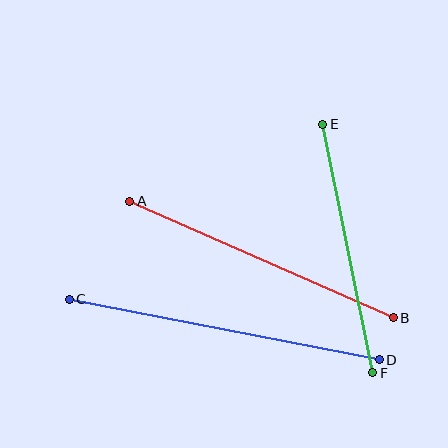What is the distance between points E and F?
The distance is approximately 254 pixels.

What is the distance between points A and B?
The distance is approximately 288 pixels.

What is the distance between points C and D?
The distance is approximately 316 pixels.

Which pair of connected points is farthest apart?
Points C and D are farthest apart.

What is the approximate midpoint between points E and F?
The midpoint is at approximately (348, 249) pixels.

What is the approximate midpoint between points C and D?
The midpoint is at approximately (224, 330) pixels.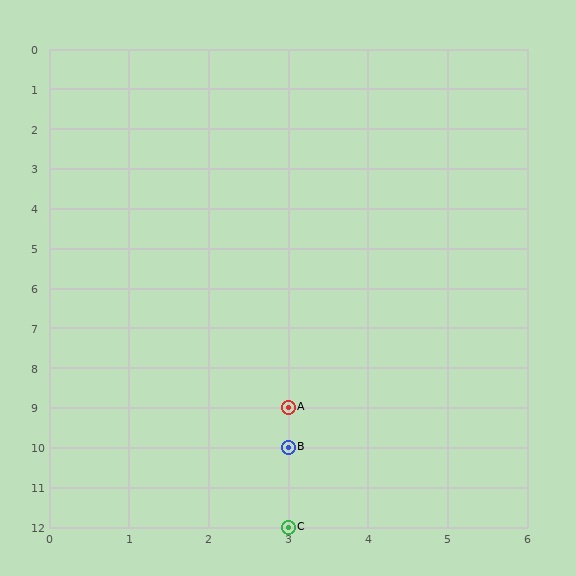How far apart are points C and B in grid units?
Points C and B are 2 rows apart.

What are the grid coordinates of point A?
Point A is at grid coordinates (3, 9).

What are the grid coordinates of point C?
Point C is at grid coordinates (3, 12).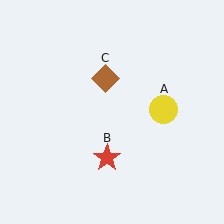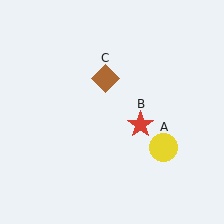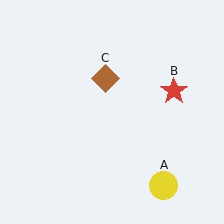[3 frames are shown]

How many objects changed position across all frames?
2 objects changed position: yellow circle (object A), red star (object B).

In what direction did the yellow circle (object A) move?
The yellow circle (object A) moved down.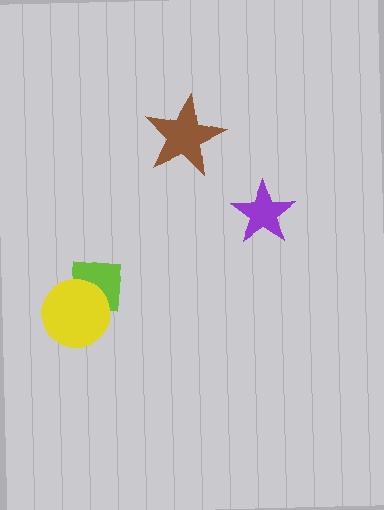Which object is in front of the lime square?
The yellow circle is in front of the lime square.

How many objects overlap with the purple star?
0 objects overlap with the purple star.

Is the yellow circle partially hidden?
No, no other shape covers it.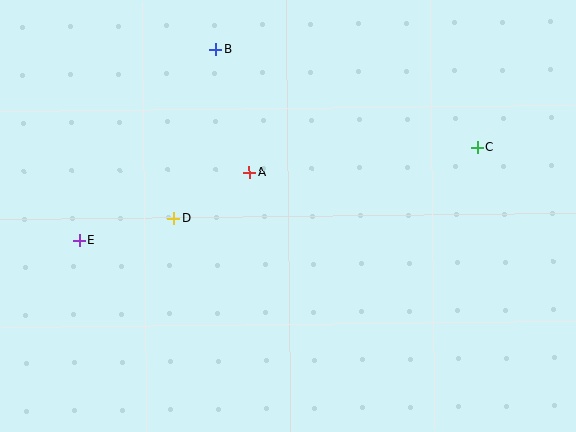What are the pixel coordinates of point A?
Point A is at (249, 172).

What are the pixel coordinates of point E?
Point E is at (80, 240).